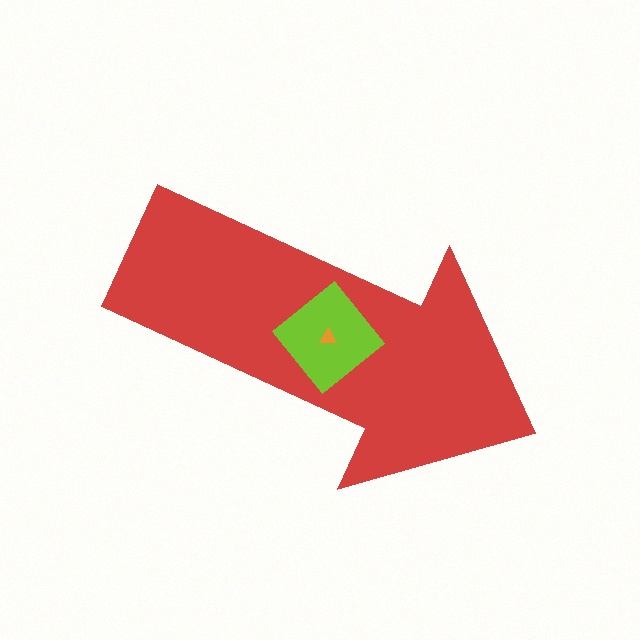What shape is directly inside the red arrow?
The lime diamond.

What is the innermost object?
The orange triangle.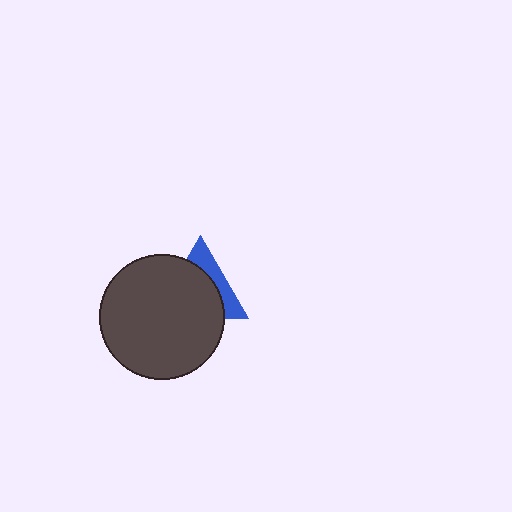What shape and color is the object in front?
The object in front is a dark gray circle.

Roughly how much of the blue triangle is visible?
A small part of it is visible (roughly 34%).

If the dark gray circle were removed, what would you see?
You would see the complete blue triangle.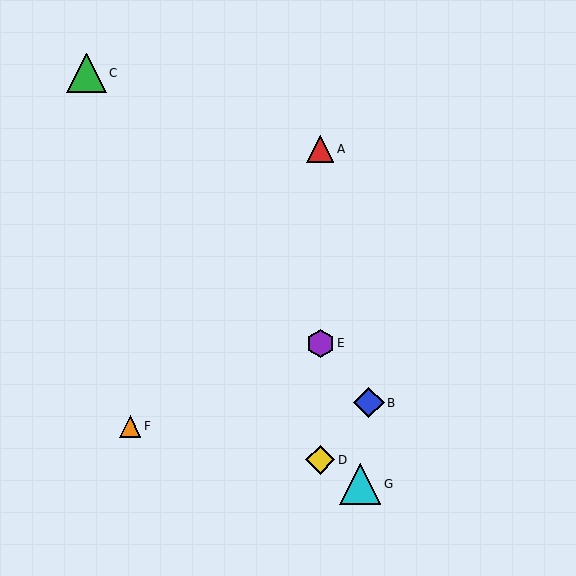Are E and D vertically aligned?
Yes, both are at x≈320.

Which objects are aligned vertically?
Objects A, D, E are aligned vertically.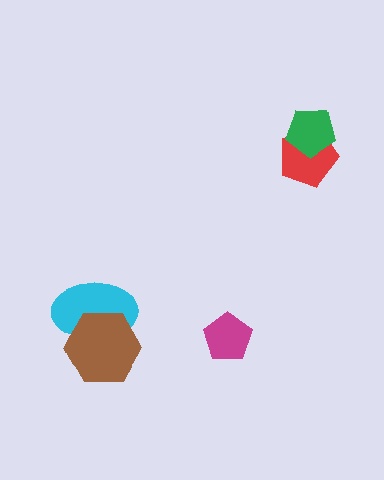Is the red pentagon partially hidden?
Yes, it is partially covered by another shape.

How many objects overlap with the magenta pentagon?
0 objects overlap with the magenta pentagon.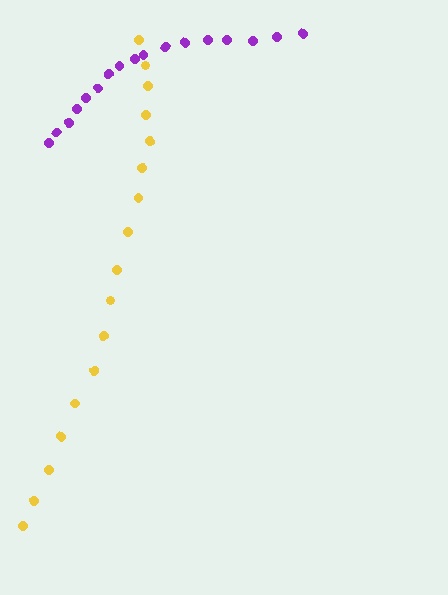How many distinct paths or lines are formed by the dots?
There are 2 distinct paths.